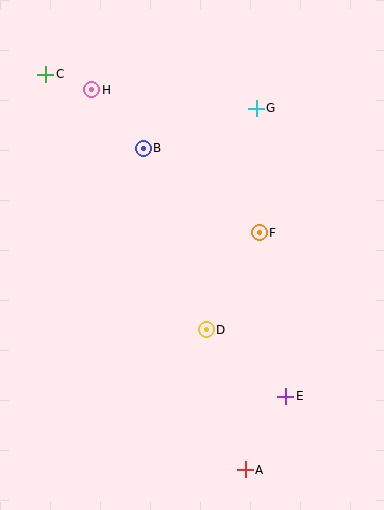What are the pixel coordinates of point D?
Point D is at (206, 330).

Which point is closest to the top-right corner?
Point G is closest to the top-right corner.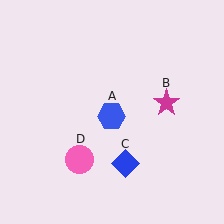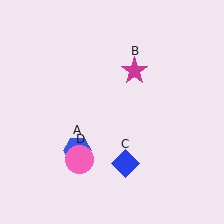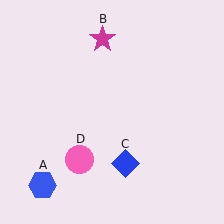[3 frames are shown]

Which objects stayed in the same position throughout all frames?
Blue diamond (object C) and pink circle (object D) remained stationary.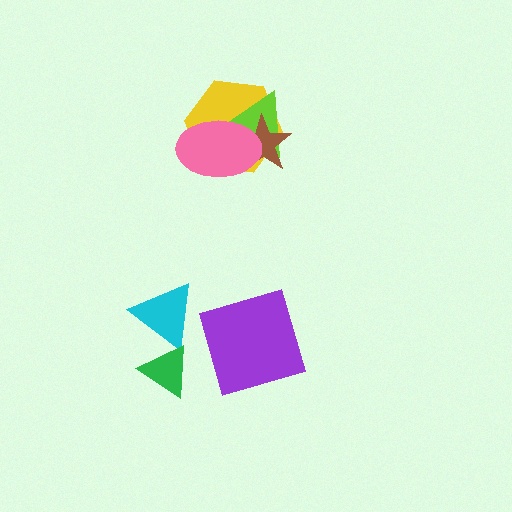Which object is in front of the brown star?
The pink ellipse is in front of the brown star.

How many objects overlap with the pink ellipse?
3 objects overlap with the pink ellipse.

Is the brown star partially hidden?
Yes, it is partially covered by another shape.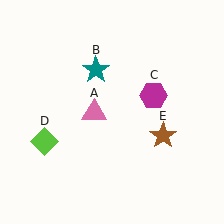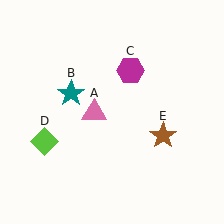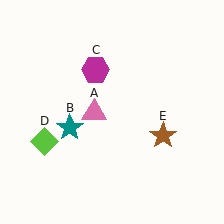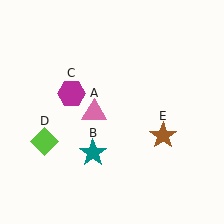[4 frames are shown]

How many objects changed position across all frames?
2 objects changed position: teal star (object B), magenta hexagon (object C).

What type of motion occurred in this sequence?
The teal star (object B), magenta hexagon (object C) rotated counterclockwise around the center of the scene.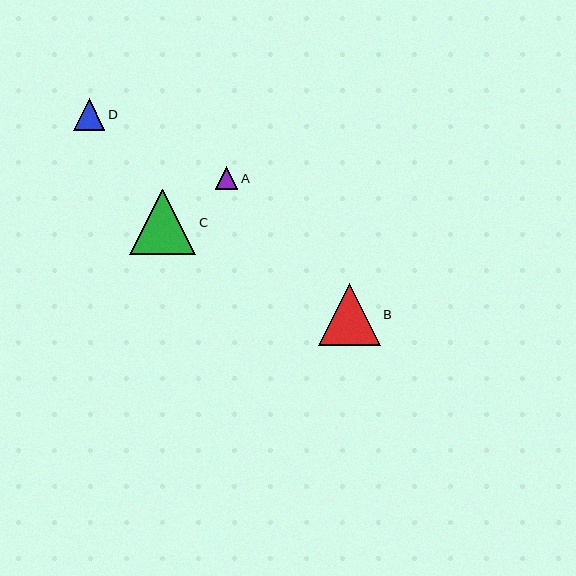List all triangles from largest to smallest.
From largest to smallest: C, B, D, A.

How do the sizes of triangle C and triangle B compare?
Triangle C and triangle B are approximately the same size.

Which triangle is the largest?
Triangle C is the largest with a size of approximately 66 pixels.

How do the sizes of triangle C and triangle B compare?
Triangle C and triangle B are approximately the same size.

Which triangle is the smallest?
Triangle A is the smallest with a size of approximately 23 pixels.